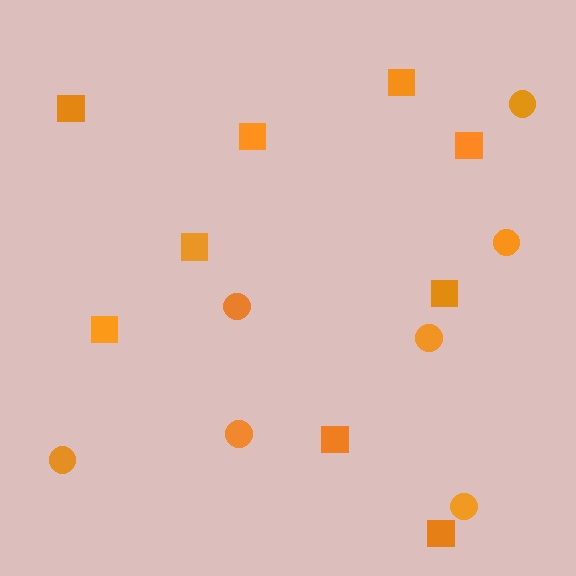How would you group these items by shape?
There are 2 groups: one group of squares (9) and one group of circles (7).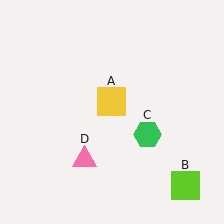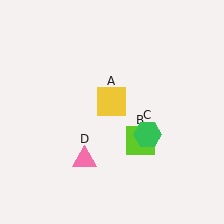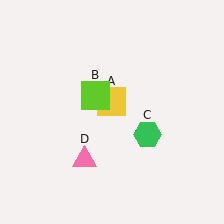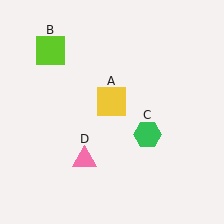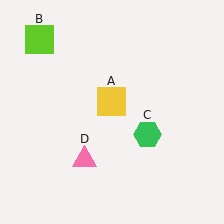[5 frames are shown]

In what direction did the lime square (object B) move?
The lime square (object B) moved up and to the left.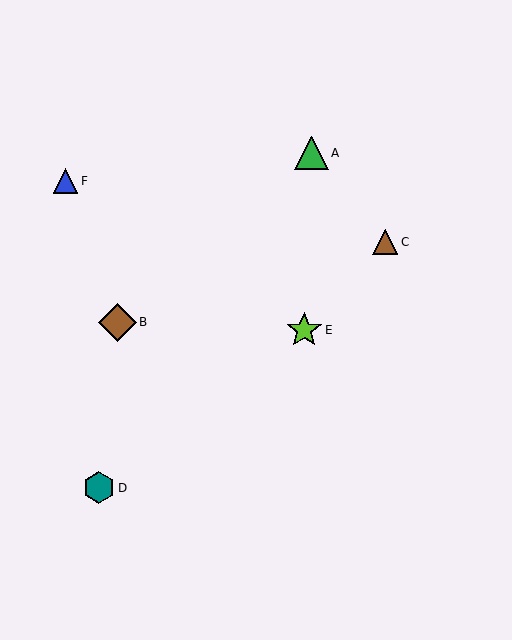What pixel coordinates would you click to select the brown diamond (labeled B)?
Click at (117, 322) to select the brown diamond B.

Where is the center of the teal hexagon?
The center of the teal hexagon is at (99, 488).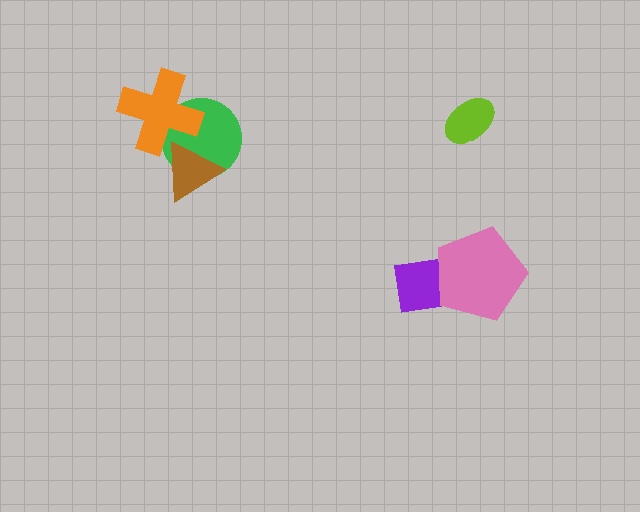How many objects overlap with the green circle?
2 objects overlap with the green circle.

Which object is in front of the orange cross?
The brown triangle is in front of the orange cross.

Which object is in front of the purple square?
The pink pentagon is in front of the purple square.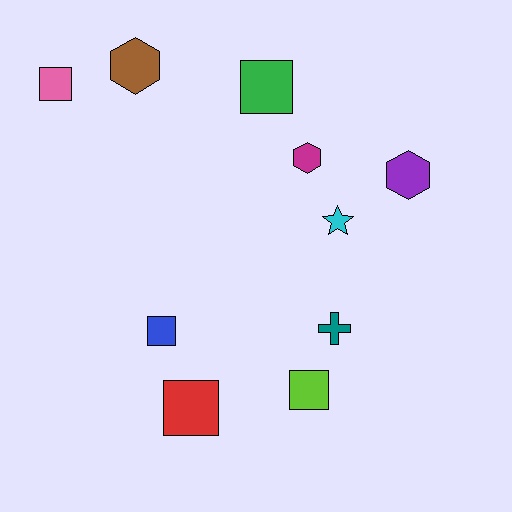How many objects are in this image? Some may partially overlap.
There are 10 objects.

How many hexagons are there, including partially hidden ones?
There are 3 hexagons.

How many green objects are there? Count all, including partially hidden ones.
There is 1 green object.